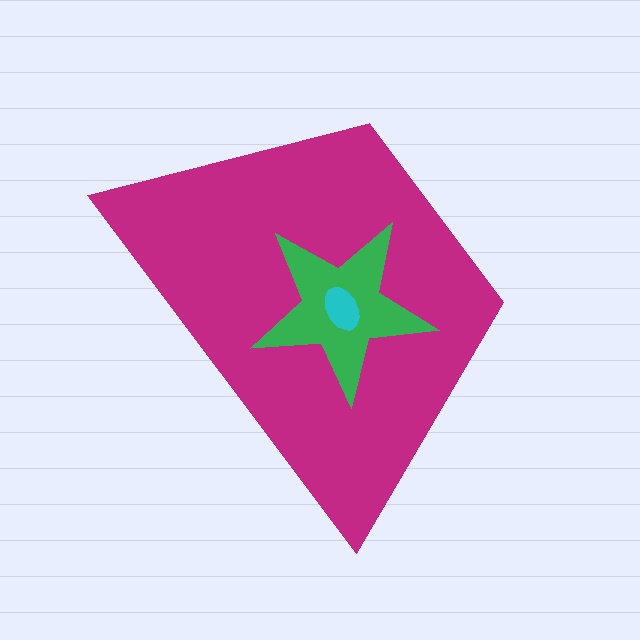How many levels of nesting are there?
3.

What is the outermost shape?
The magenta trapezoid.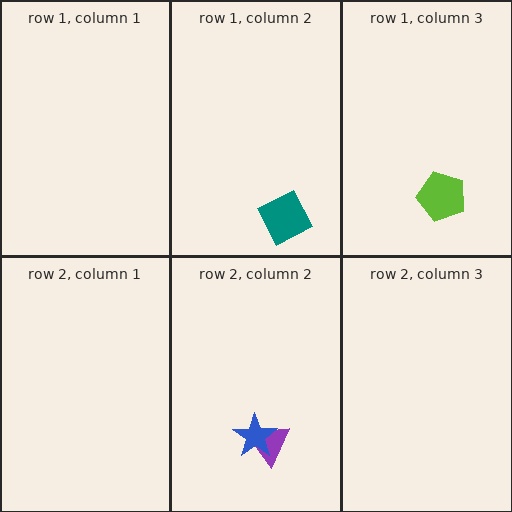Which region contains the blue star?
The row 2, column 2 region.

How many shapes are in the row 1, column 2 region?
1.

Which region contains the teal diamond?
The row 1, column 2 region.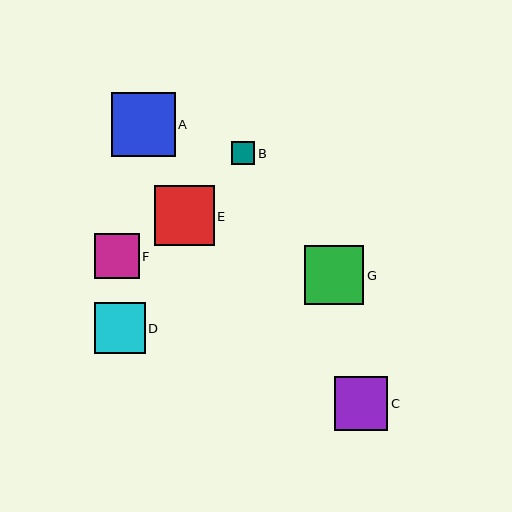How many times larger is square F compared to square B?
Square F is approximately 1.9 times the size of square B.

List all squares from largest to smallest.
From largest to smallest: A, E, G, C, D, F, B.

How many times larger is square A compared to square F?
Square A is approximately 1.4 times the size of square F.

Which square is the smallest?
Square B is the smallest with a size of approximately 23 pixels.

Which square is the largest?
Square A is the largest with a size of approximately 64 pixels.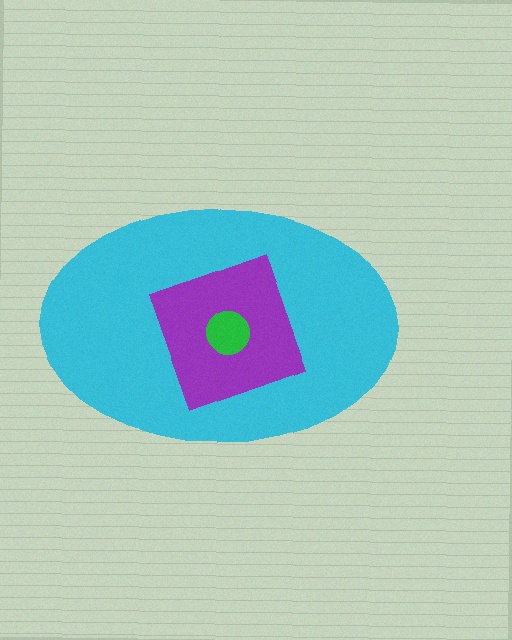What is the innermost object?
The green circle.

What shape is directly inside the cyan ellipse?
The purple diamond.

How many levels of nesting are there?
3.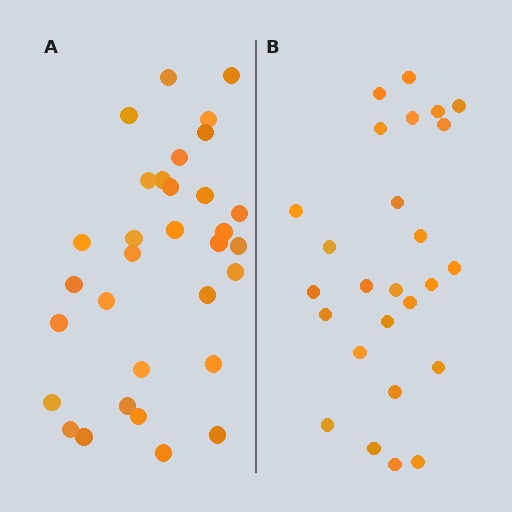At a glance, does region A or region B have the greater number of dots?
Region A (the left region) has more dots.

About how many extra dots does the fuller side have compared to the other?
Region A has about 6 more dots than region B.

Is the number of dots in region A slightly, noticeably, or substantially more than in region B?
Region A has only slightly more — the two regions are fairly close. The ratio is roughly 1.2 to 1.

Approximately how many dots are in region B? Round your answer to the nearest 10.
About 30 dots. (The exact count is 26, which rounds to 30.)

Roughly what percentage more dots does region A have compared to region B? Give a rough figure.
About 25% more.